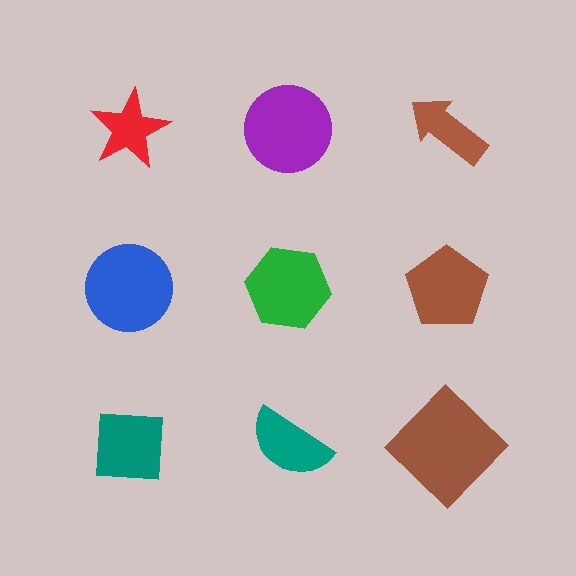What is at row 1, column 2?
A purple circle.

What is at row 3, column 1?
A teal square.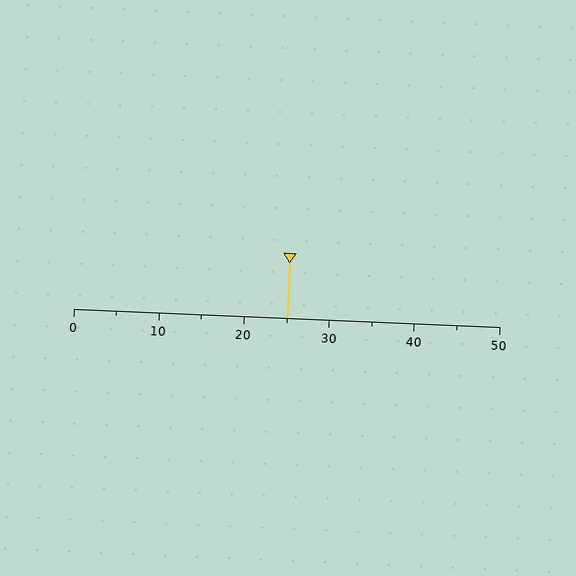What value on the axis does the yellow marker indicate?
The marker indicates approximately 25.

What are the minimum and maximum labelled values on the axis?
The axis runs from 0 to 50.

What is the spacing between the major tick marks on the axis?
The major ticks are spaced 10 apart.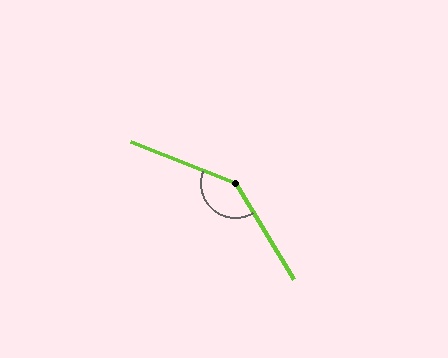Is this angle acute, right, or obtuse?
It is obtuse.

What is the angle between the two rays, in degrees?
Approximately 142 degrees.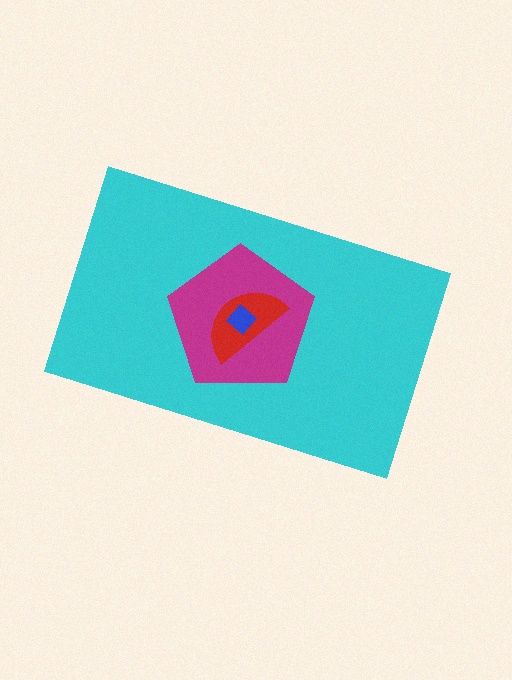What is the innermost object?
The blue diamond.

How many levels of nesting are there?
4.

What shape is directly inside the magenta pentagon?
The red semicircle.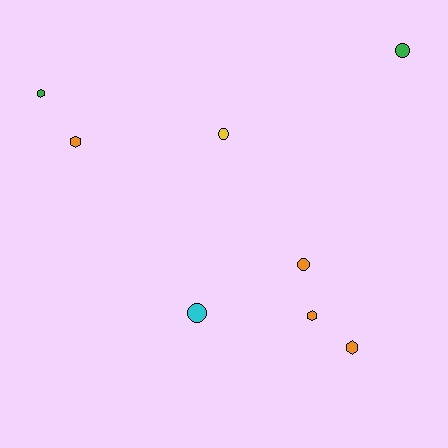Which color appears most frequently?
Orange, with 4 objects.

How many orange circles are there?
There is 1 orange circle.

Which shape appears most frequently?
Circle, with 4 objects.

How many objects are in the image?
There are 8 objects.